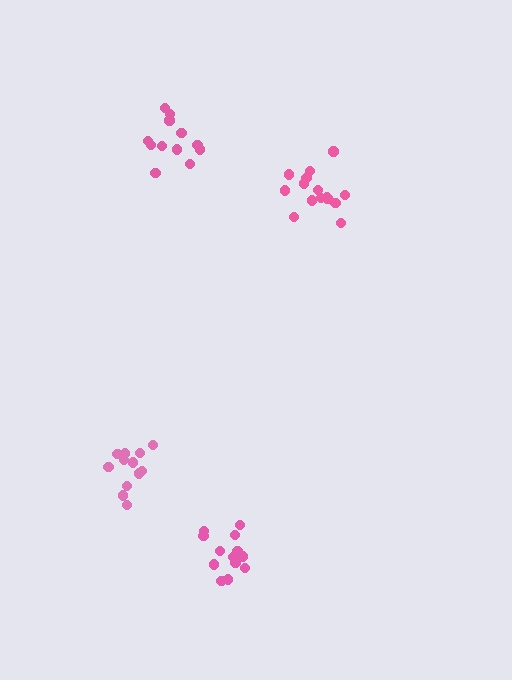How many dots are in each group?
Group 1: 15 dots, Group 2: 13 dots, Group 3: 12 dots, Group 4: 12 dots (52 total).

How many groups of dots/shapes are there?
There are 4 groups.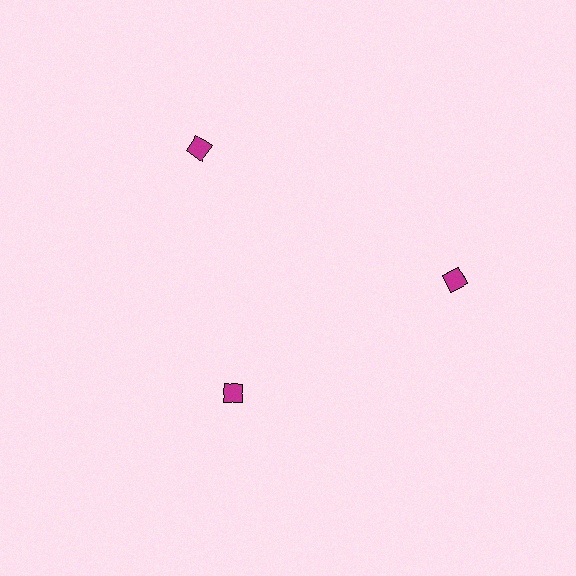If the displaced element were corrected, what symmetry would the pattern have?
It would have 3-fold rotational symmetry — the pattern would map onto itself every 120 degrees.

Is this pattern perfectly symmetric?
No. The 3 magenta diamonds are arranged in a ring, but one element near the 7 o'clock position is pulled inward toward the center, breaking the 3-fold rotational symmetry.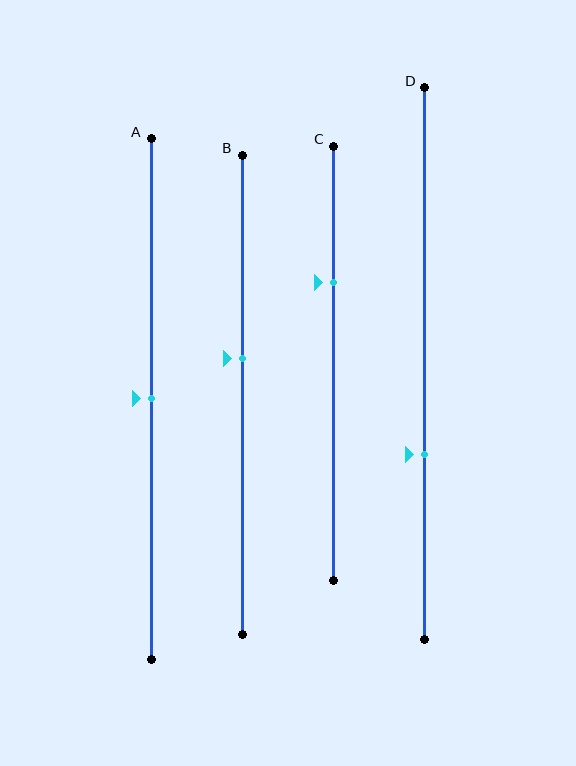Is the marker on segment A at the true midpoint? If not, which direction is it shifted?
Yes, the marker on segment A is at the true midpoint.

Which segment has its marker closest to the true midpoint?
Segment A has its marker closest to the true midpoint.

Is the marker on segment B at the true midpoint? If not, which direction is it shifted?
No, the marker on segment B is shifted upward by about 8% of the segment length.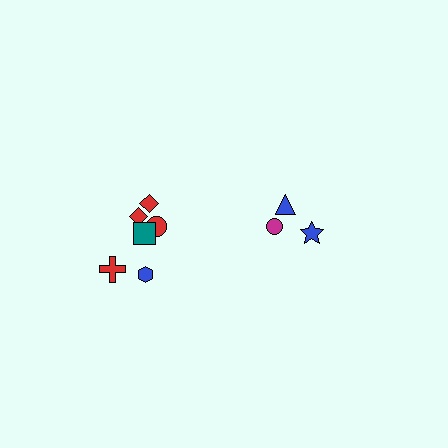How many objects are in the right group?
There are 3 objects.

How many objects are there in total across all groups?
There are 9 objects.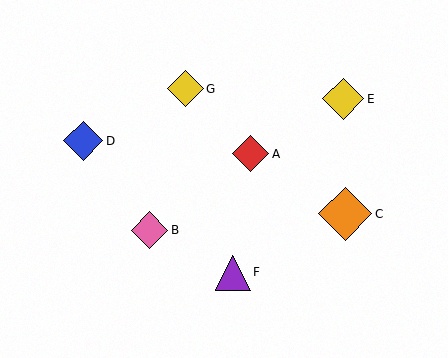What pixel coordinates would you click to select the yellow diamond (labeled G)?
Click at (185, 89) to select the yellow diamond G.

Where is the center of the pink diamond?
The center of the pink diamond is at (149, 230).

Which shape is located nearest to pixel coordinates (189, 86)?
The yellow diamond (labeled G) at (185, 89) is nearest to that location.